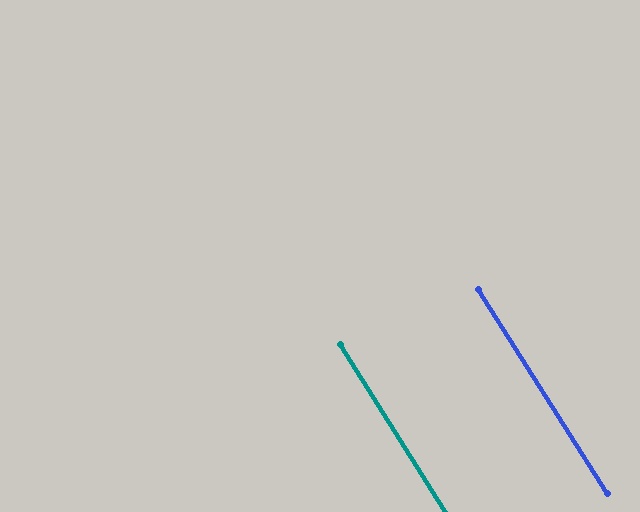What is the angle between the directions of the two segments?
Approximately 0 degrees.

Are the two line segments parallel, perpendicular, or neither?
Parallel — their directions differ by only 0.0°.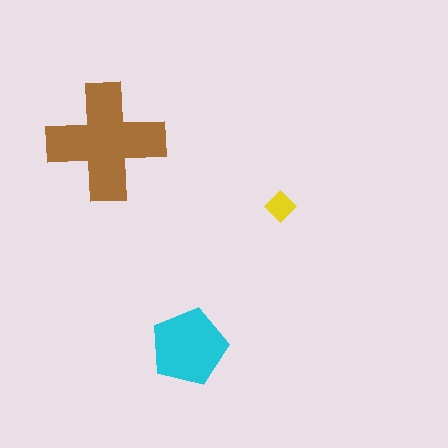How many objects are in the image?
There are 3 objects in the image.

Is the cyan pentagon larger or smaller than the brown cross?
Smaller.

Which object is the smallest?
The yellow diamond.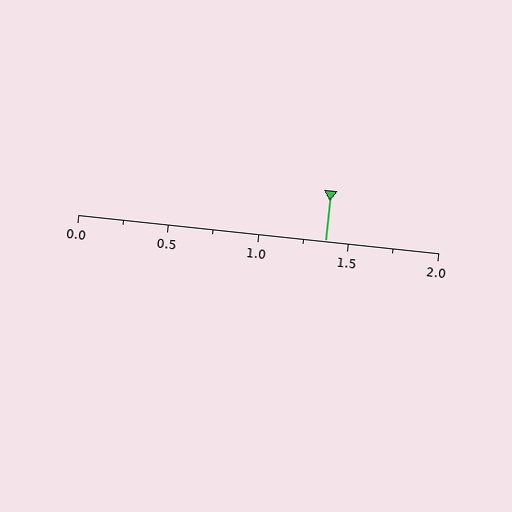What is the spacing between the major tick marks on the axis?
The major ticks are spaced 0.5 apart.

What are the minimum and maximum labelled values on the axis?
The axis runs from 0.0 to 2.0.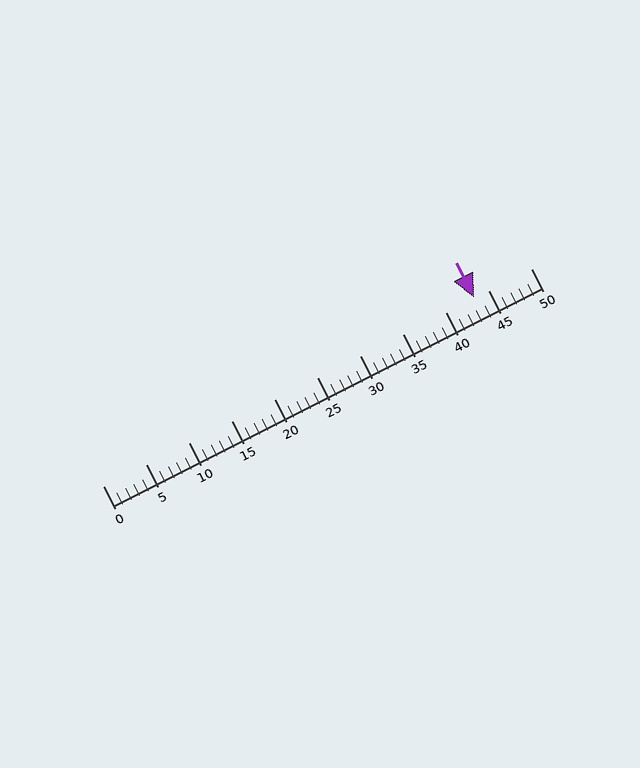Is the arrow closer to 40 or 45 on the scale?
The arrow is closer to 45.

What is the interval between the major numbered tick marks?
The major tick marks are spaced 5 units apart.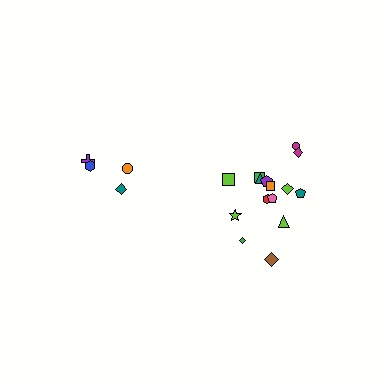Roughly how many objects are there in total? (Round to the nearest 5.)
Roughly 20 objects in total.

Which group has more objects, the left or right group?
The right group.